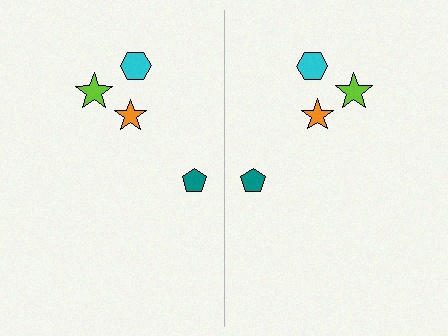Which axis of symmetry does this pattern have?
The pattern has a vertical axis of symmetry running through the center of the image.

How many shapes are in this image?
There are 8 shapes in this image.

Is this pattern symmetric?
Yes, this pattern has bilateral (reflection) symmetry.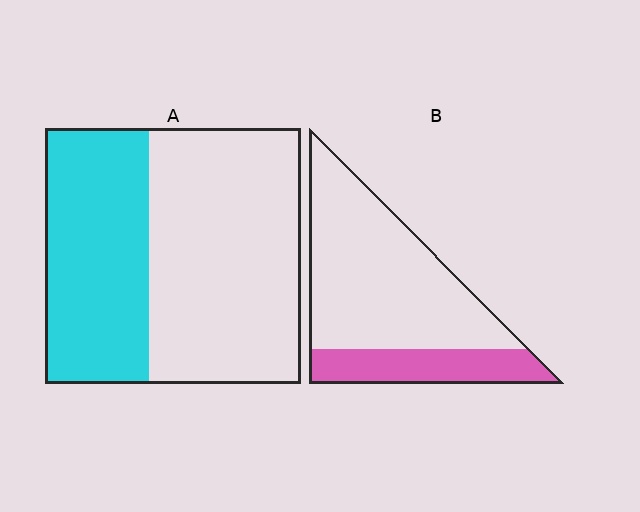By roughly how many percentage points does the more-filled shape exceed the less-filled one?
By roughly 15 percentage points (A over B).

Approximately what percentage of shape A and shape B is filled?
A is approximately 40% and B is approximately 25%.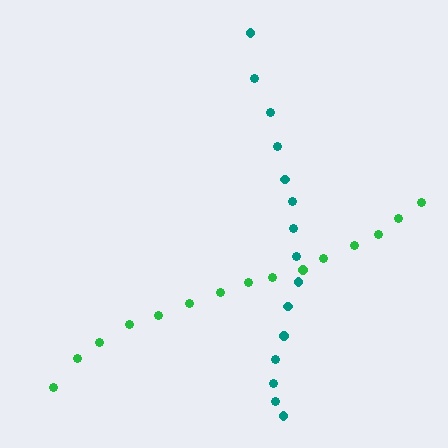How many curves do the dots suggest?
There are 2 distinct paths.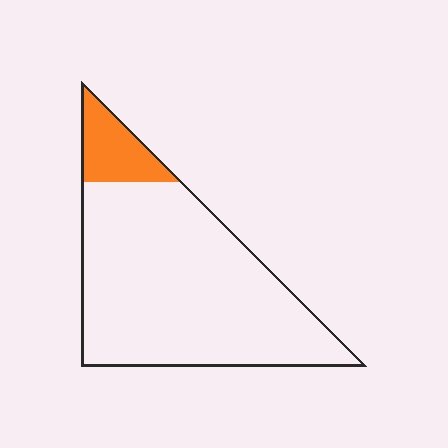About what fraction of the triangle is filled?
About one eighth (1/8).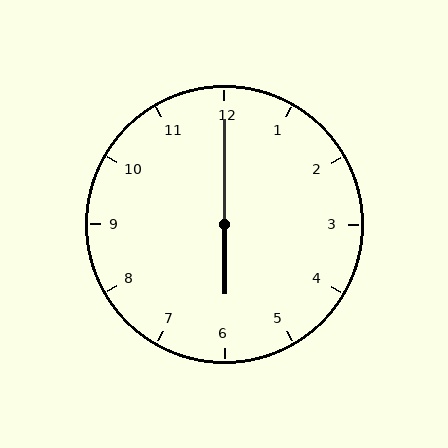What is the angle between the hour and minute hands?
Approximately 180 degrees.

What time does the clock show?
6:00.